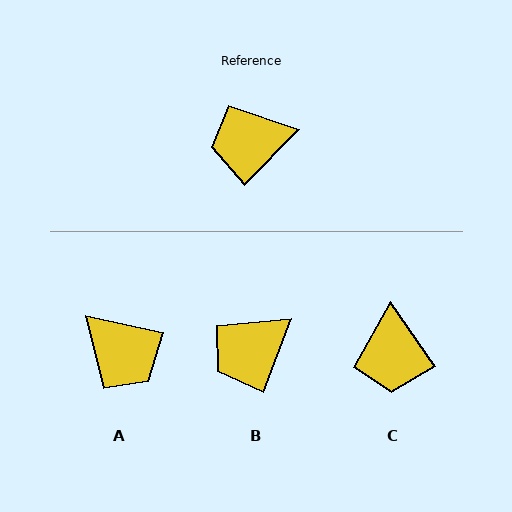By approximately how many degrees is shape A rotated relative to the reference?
Approximately 122 degrees counter-clockwise.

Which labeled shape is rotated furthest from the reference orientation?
A, about 122 degrees away.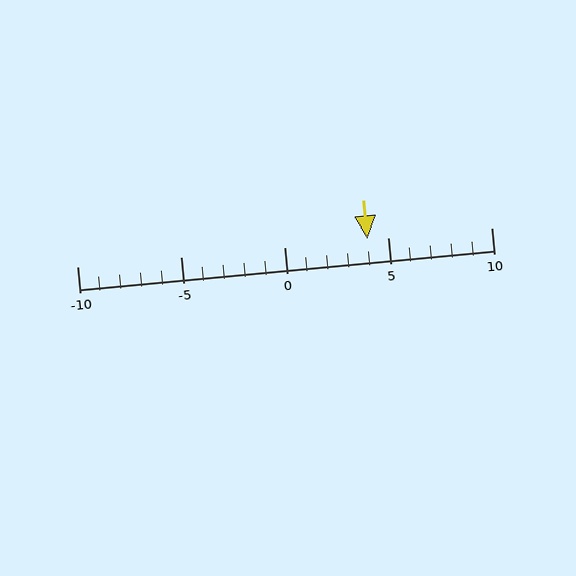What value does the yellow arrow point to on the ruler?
The yellow arrow points to approximately 4.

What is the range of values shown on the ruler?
The ruler shows values from -10 to 10.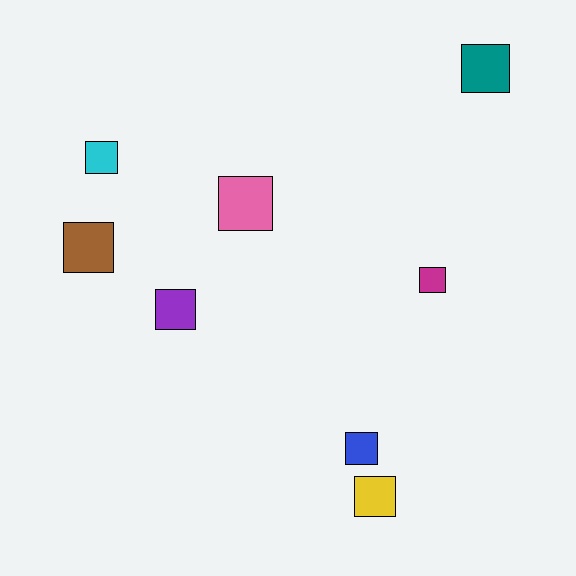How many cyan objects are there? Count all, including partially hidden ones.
There is 1 cyan object.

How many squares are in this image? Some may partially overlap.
There are 8 squares.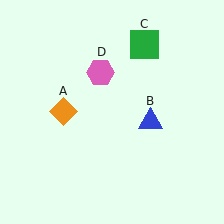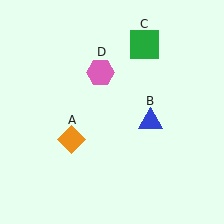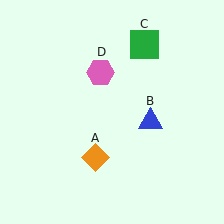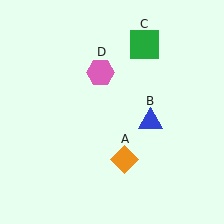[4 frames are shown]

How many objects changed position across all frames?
1 object changed position: orange diamond (object A).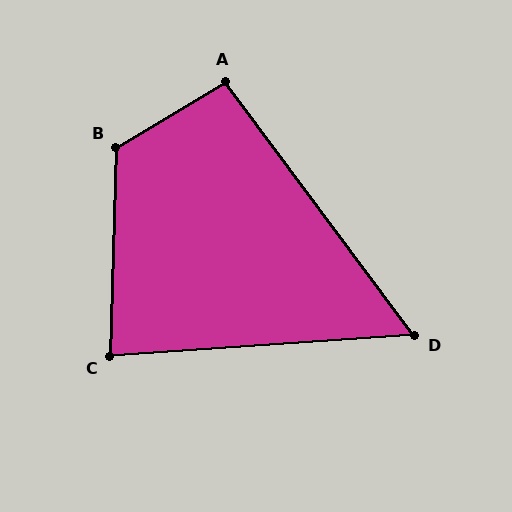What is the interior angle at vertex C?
Approximately 84 degrees (acute).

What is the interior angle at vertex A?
Approximately 96 degrees (obtuse).